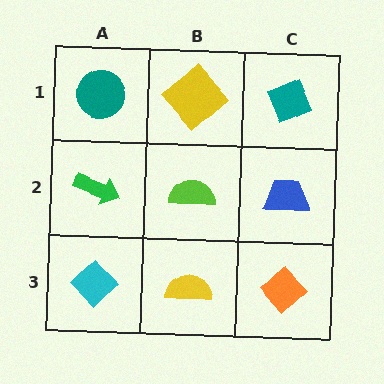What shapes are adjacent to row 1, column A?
A green arrow (row 2, column A), a yellow diamond (row 1, column B).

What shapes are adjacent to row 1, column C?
A blue trapezoid (row 2, column C), a yellow diamond (row 1, column B).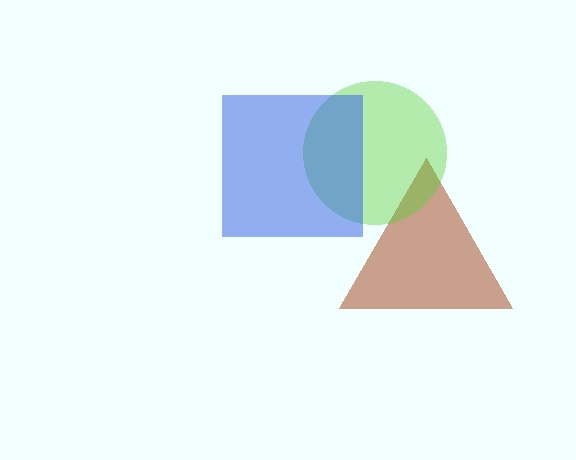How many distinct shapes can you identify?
There are 3 distinct shapes: a brown triangle, a lime circle, a blue square.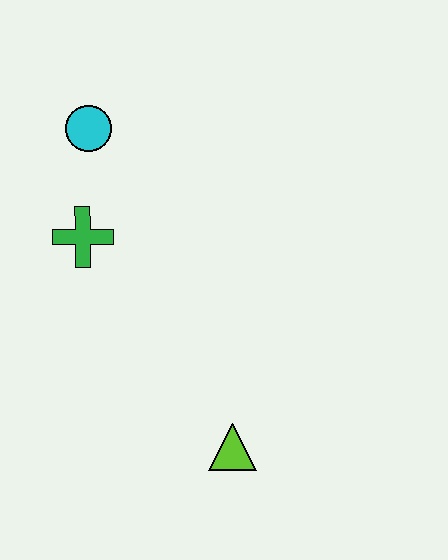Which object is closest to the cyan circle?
The green cross is closest to the cyan circle.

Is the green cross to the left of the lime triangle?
Yes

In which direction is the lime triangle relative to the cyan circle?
The lime triangle is below the cyan circle.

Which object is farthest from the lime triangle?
The cyan circle is farthest from the lime triangle.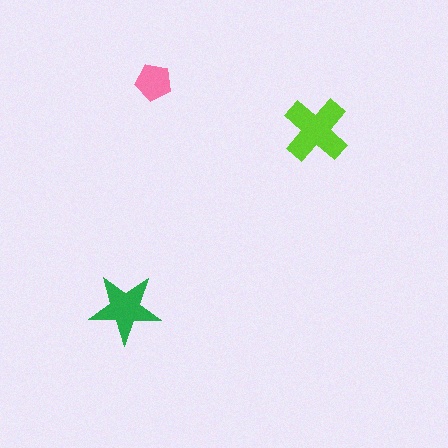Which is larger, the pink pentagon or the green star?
The green star.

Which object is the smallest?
The pink pentagon.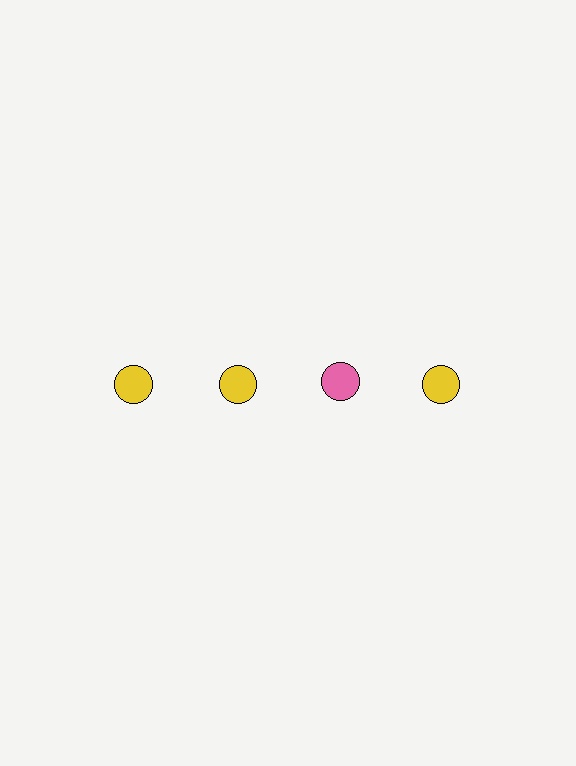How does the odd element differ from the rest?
It has a different color: pink instead of yellow.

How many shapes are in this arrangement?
There are 4 shapes arranged in a grid pattern.